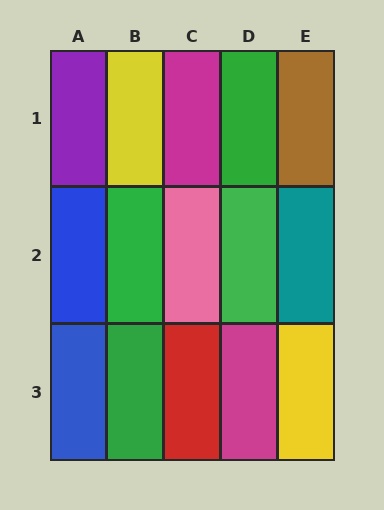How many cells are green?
4 cells are green.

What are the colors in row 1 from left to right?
Purple, yellow, magenta, green, brown.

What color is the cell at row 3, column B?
Green.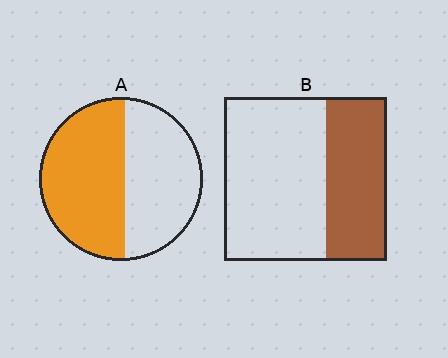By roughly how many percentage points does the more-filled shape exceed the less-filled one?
By roughly 15 percentage points (A over B).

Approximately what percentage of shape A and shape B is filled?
A is approximately 55% and B is approximately 35%.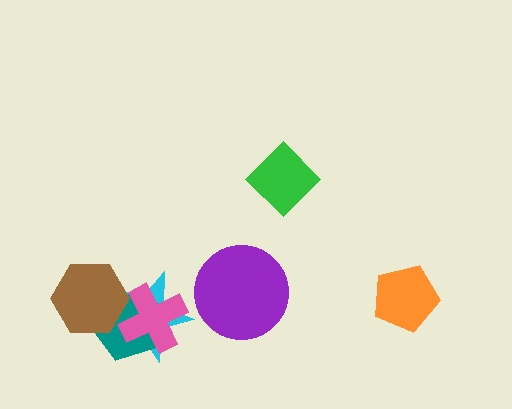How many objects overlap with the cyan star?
3 objects overlap with the cyan star.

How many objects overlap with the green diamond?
0 objects overlap with the green diamond.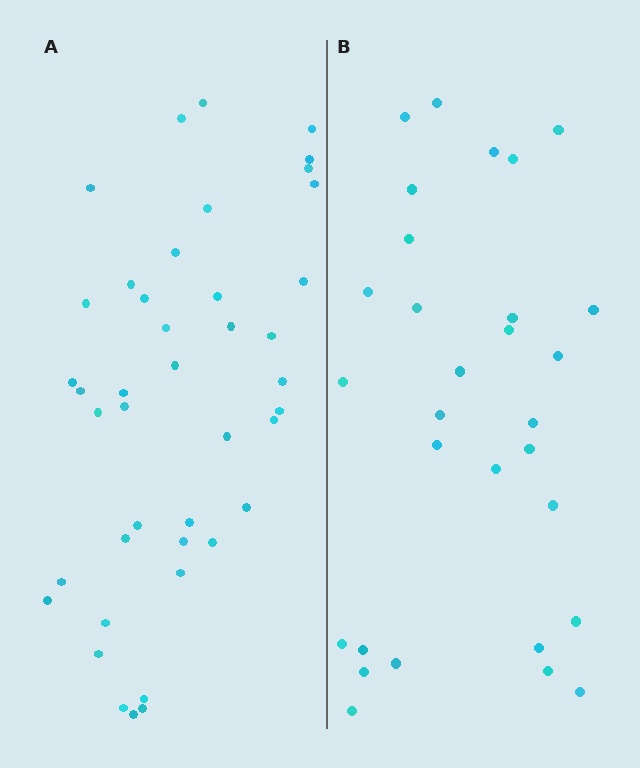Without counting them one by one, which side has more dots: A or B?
Region A (the left region) has more dots.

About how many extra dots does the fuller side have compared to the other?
Region A has roughly 12 or so more dots than region B.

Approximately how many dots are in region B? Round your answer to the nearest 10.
About 30 dots.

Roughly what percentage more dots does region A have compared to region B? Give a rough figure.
About 40% more.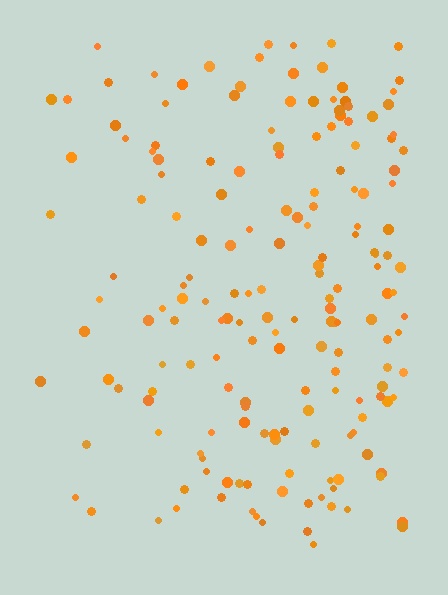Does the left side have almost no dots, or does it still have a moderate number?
Still a moderate number, just noticeably fewer than the right.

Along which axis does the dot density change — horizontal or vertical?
Horizontal.